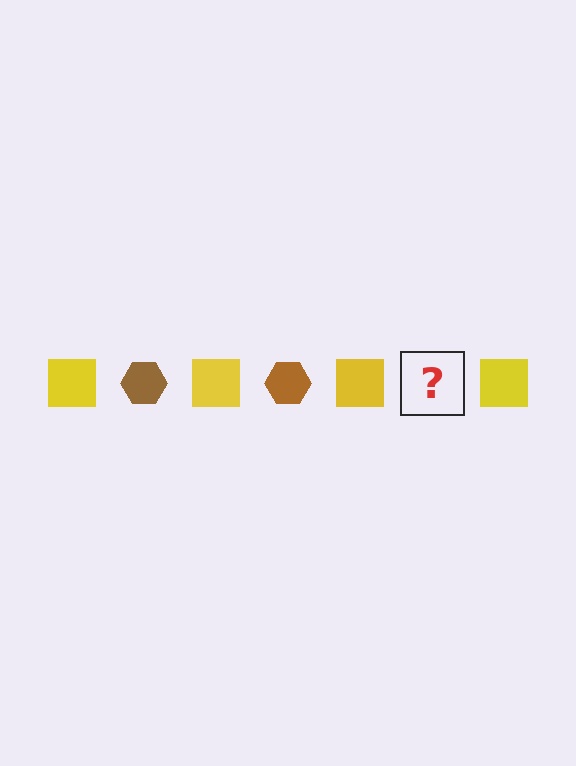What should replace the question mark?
The question mark should be replaced with a brown hexagon.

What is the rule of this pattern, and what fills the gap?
The rule is that the pattern alternates between yellow square and brown hexagon. The gap should be filled with a brown hexagon.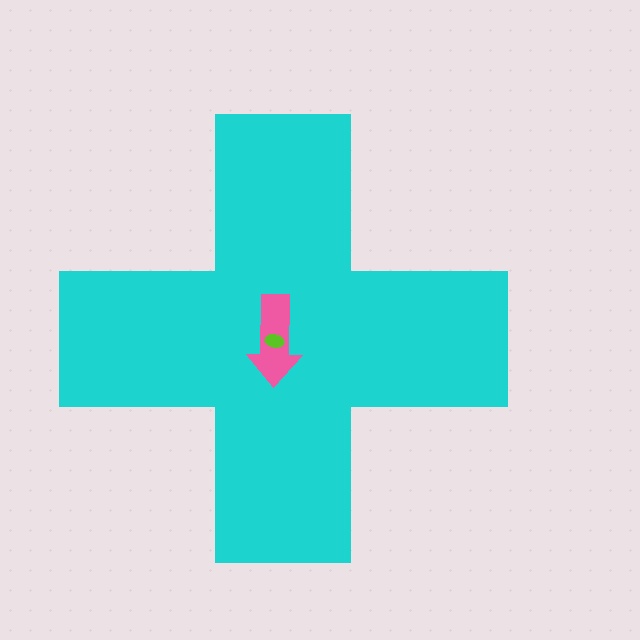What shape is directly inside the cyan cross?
The pink arrow.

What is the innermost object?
The lime ellipse.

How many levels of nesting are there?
3.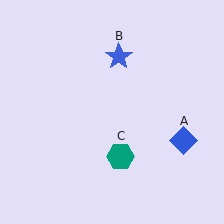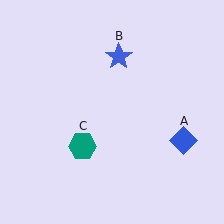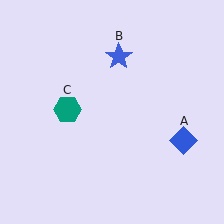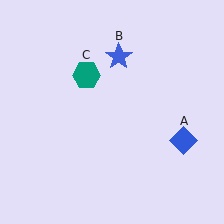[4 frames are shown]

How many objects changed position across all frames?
1 object changed position: teal hexagon (object C).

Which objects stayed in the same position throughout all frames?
Blue diamond (object A) and blue star (object B) remained stationary.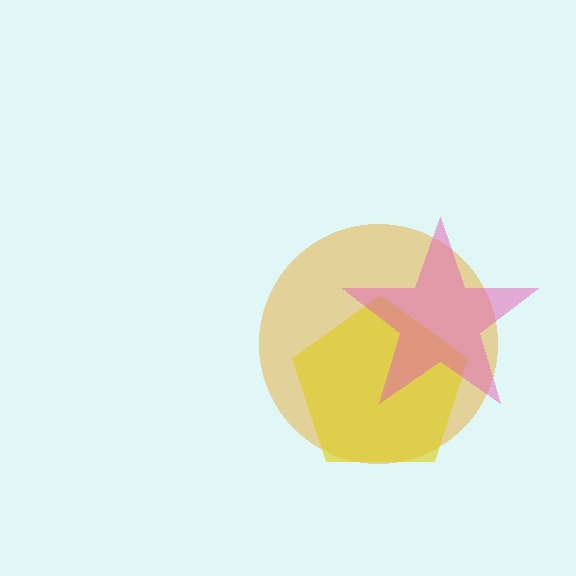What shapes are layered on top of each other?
The layered shapes are: an orange circle, a yellow pentagon, a pink star.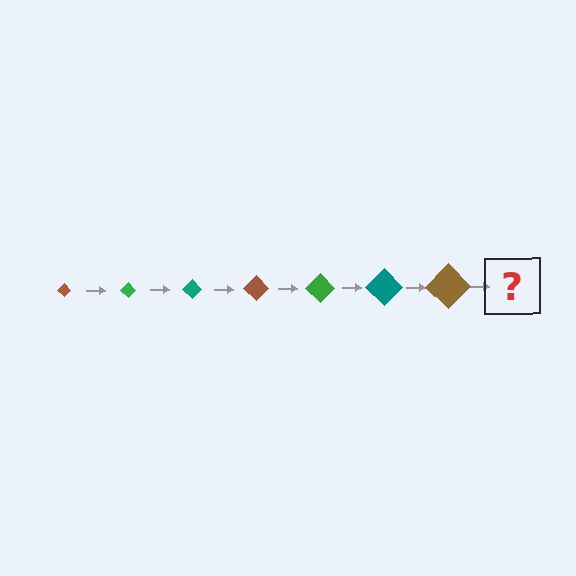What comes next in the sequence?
The next element should be a green diamond, larger than the previous one.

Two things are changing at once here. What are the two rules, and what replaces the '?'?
The two rules are that the diamond grows larger each step and the color cycles through brown, green, and teal. The '?' should be a green diamond, larger than the previous one.